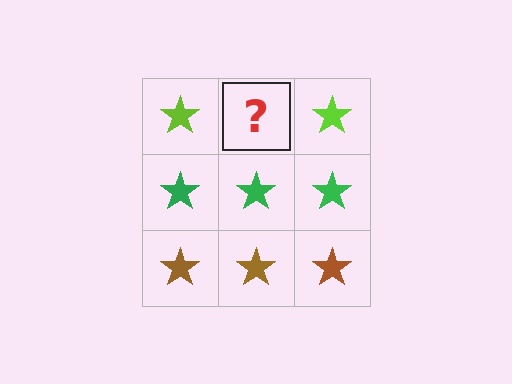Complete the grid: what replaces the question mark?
The question mark should be replaced with a lime star.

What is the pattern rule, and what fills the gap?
The rule is that each row has a consistent color. The gap should be filled with a lime star.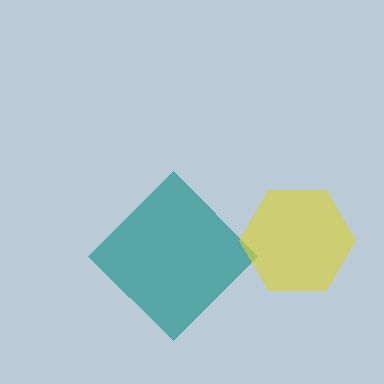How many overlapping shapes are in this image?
There are 2 overlapping shapes in the image.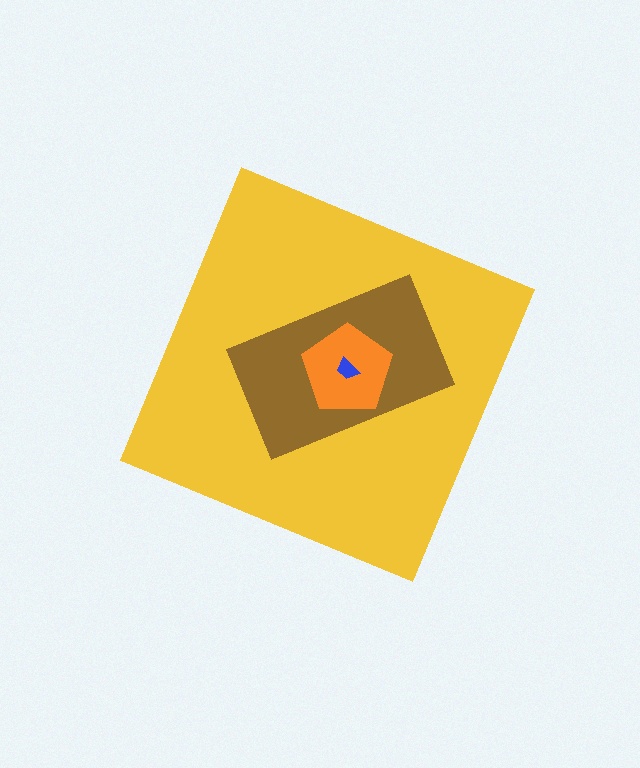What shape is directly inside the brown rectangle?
The orange pentagon.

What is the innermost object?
The blue trapezoid.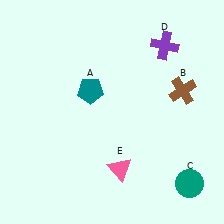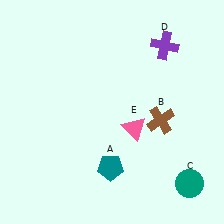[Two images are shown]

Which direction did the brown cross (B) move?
The brown cross (B) moved down.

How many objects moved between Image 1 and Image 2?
3 objects moved between the two images.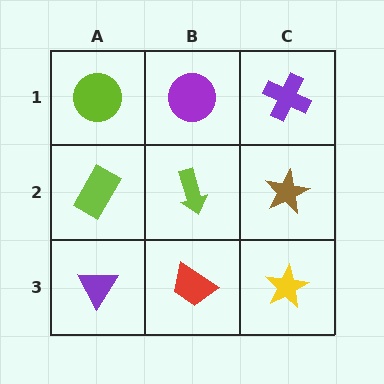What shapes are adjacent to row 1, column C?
A brown star (row 2, column C), a purple circle (row 1, column B).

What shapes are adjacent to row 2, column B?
A purple circle (row 1, column B), a red trapezoid (row 3, column B), a lime rectangle (row 2, column A), a brown star (row 2, column C).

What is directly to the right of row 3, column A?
A red trapezoid.